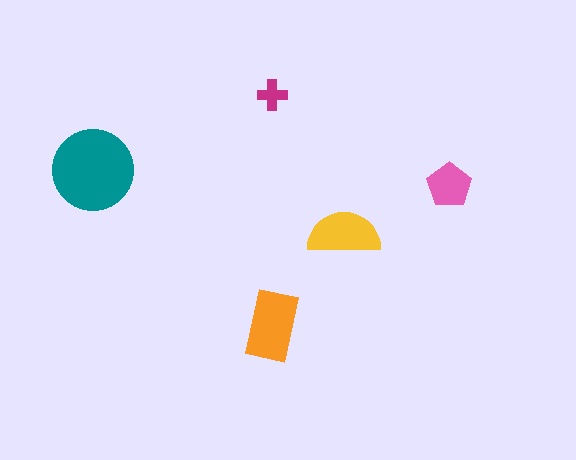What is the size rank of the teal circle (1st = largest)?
1st.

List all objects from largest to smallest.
The teal circle, the orange rectangle, the yellow semicircle, the pink pentagon, the magenta cross.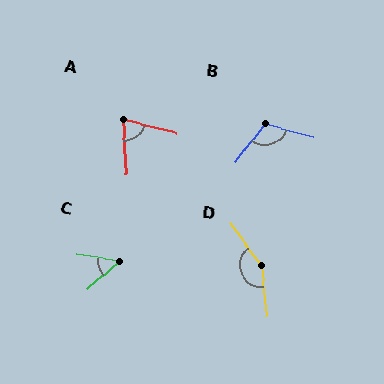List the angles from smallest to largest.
C (50°), A (72°), B (111°), D (150°).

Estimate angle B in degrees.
Approximately 111 degrees.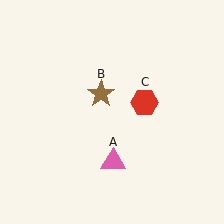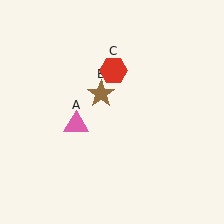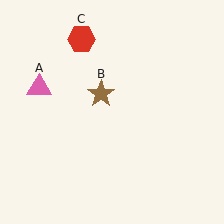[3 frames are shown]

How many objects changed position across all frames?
2 objects changed position: pink triangle (object A), red hexagon (object C).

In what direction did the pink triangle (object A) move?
The pink triangle (object A) moved up and to the left.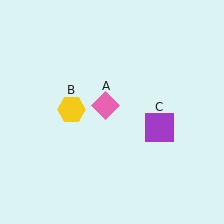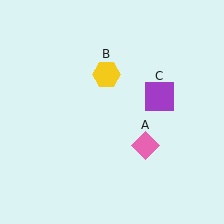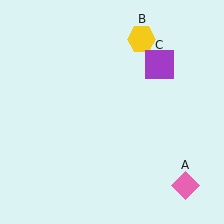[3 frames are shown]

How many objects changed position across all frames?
3 objects changed position: pink diamond (object A), yellow hexagon (object B), purple square (object C).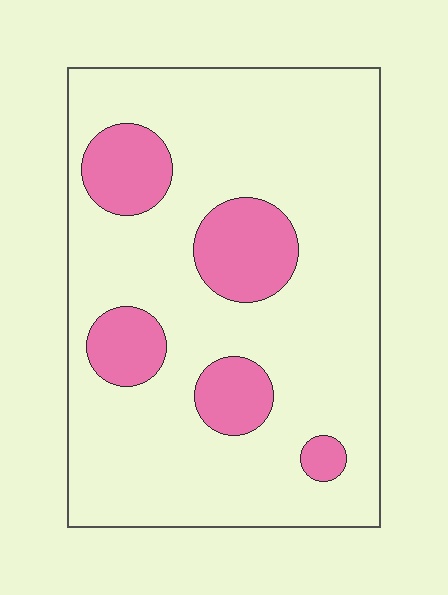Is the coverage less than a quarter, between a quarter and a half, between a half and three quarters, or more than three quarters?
Less than a quarter.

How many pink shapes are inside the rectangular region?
5.